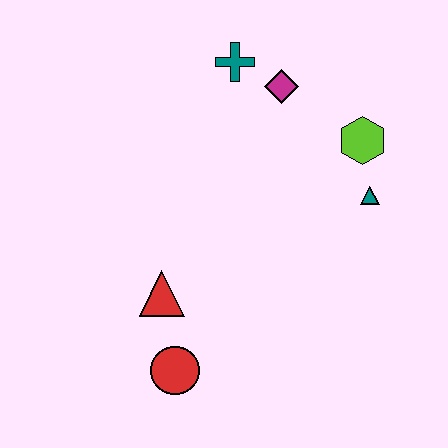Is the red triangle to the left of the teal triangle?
Yes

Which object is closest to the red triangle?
The red circle is closest to the red triangle.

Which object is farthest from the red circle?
The teal cross is farthest from the red circle.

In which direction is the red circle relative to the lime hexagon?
The red circle is below the lime hexagon.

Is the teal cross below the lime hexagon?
No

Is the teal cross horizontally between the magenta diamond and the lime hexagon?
No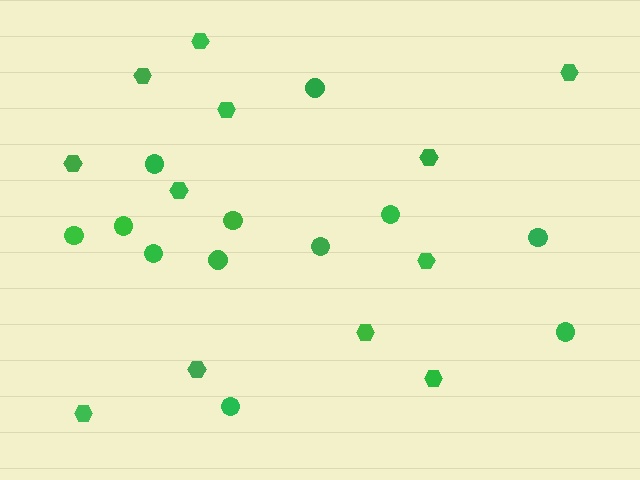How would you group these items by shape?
There are 2 groups: one group of hexagons (12) and one group of circles (12).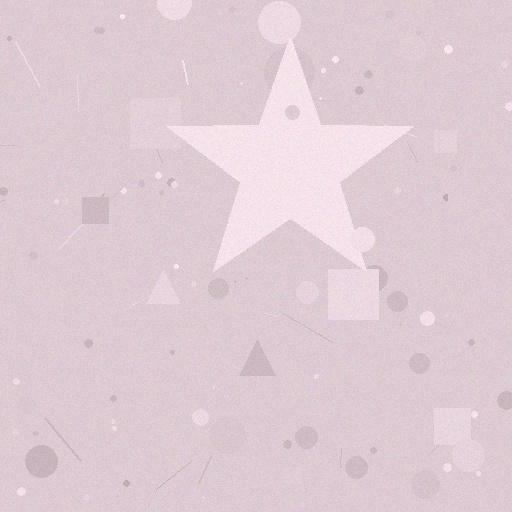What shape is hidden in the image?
A star is hidden in the image.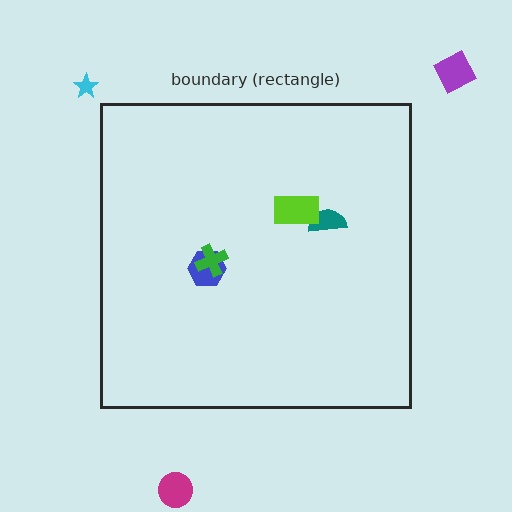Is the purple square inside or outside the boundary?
Outside.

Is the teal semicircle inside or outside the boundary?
Inside.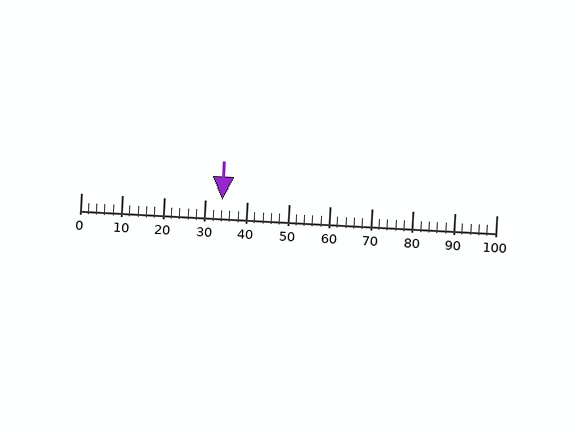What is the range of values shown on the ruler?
The ruler shows values from 0 to 100.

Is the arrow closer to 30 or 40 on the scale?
The arrow is closer to 30.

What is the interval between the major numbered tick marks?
The major tick marks are spaced 10 units apart.